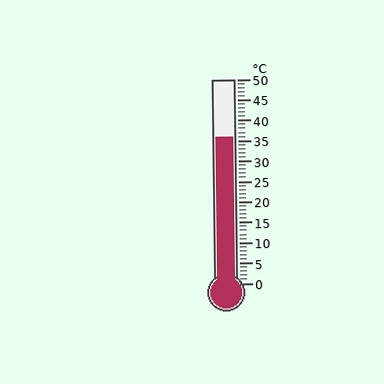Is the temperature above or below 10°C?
The temperature is above 10°C.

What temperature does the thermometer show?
The thermometer shows approximately 36°C.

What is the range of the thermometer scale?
The thermometer scale ranges from 0°C to 50°C.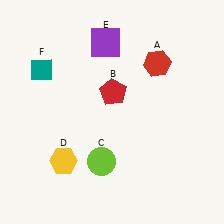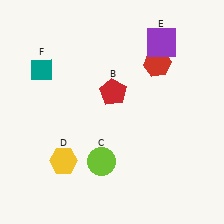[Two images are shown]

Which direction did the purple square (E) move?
The purple square (E) moved right.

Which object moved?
The purple square (E) moved right.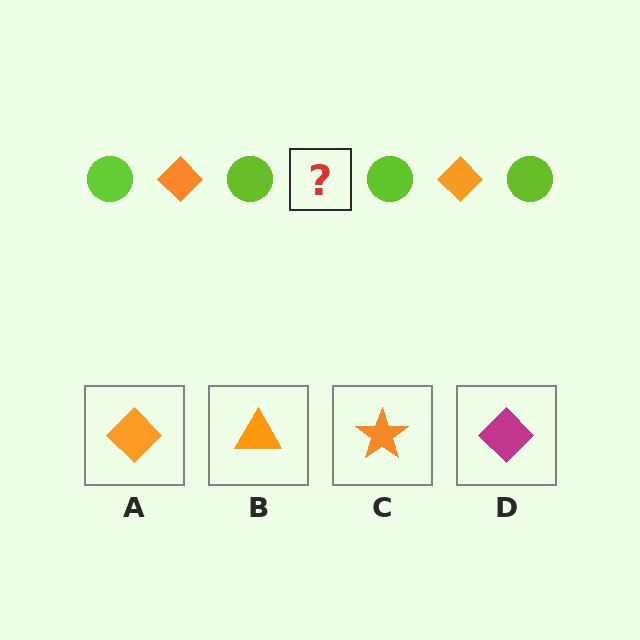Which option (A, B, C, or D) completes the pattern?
A.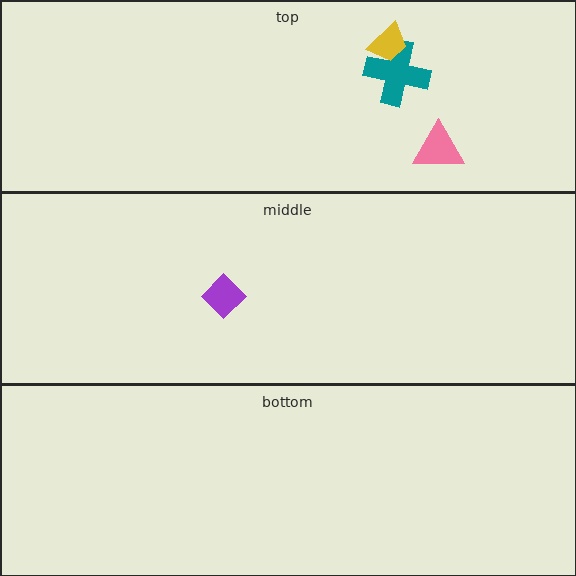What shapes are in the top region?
The pink triangle, the teal cross, the yellow trapezoid.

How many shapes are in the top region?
3.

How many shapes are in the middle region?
1.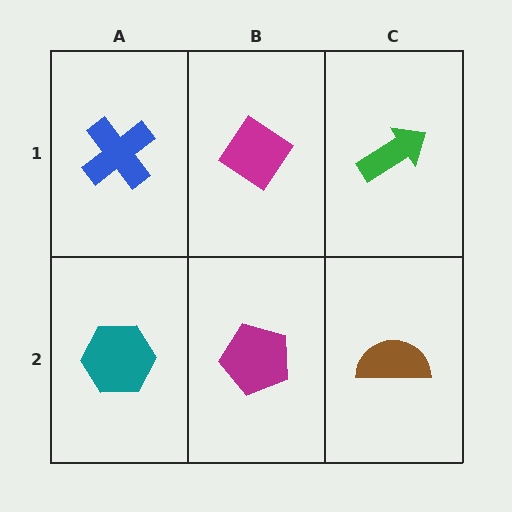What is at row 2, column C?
A brown semicircle.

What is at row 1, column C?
A green arrow.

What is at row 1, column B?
A magenta diamond.